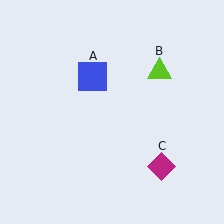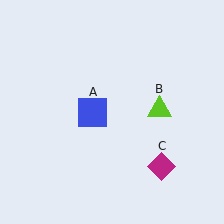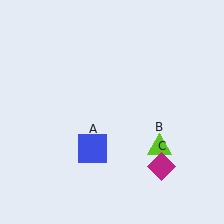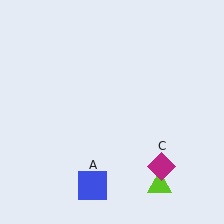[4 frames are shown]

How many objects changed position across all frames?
2 objects changed position: blue square (object A), lime triangle (object B).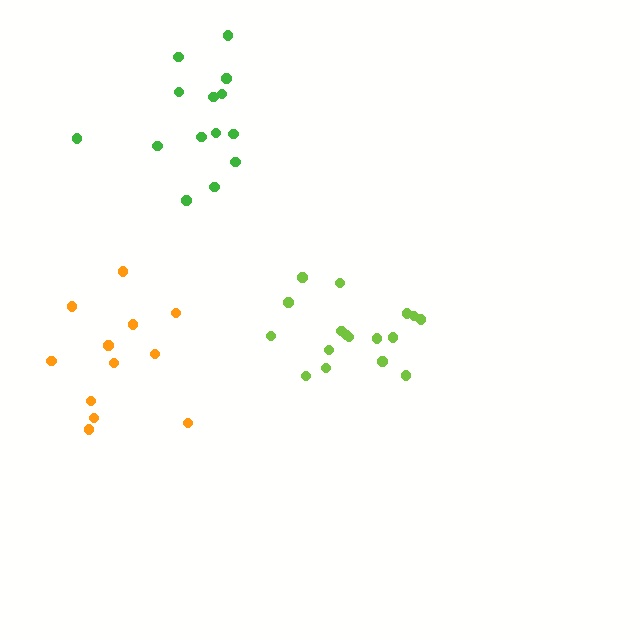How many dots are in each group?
Group 1: 17 dots, Group 2: 14 dots, Group 3: 12 dots (43 total).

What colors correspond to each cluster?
The clusters are colored: lime, green, orange.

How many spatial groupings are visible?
There are 3 spatial groupings.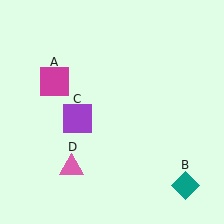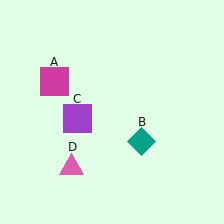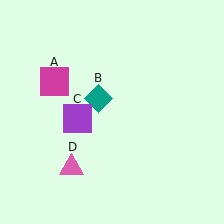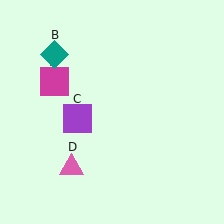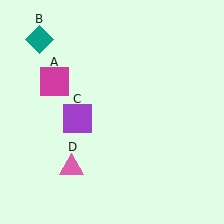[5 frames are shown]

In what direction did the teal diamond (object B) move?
The teal diamond (object B) moved up and to the left.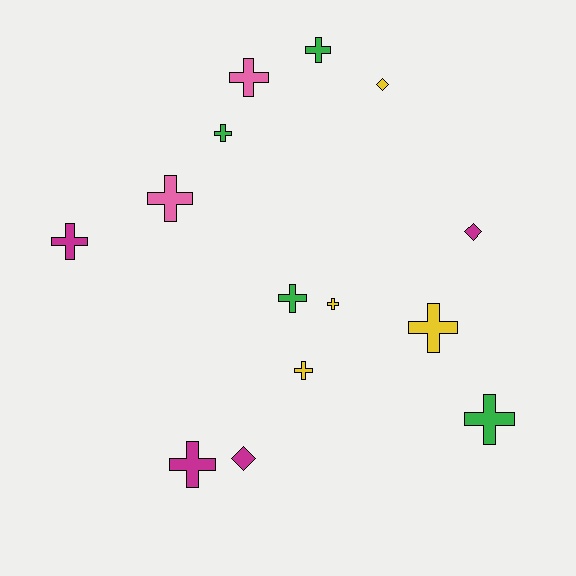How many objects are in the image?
There are 14 objects.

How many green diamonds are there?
There are no green diamonds.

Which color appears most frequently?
Magenta, with 4 objects.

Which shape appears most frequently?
Cross, with 11 objects.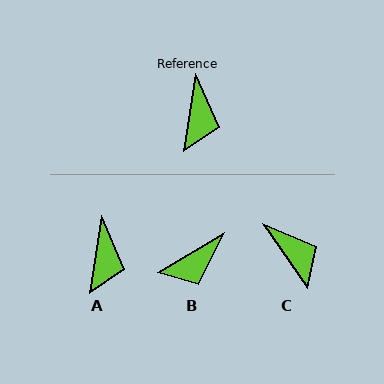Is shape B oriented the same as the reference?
No, it is off by about 50 degrees.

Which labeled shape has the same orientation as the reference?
A.